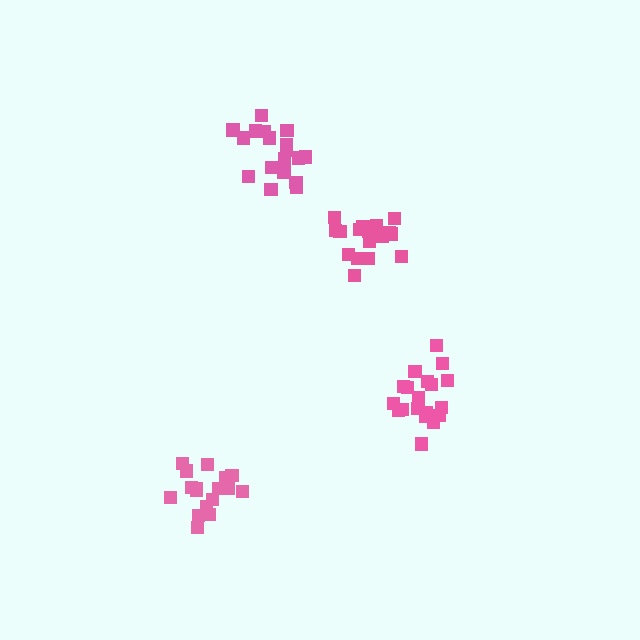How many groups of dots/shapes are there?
There are 4 groups.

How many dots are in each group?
Group 1: 19 dots, Group 2: 17 dots, Group 3: 18 dots, Group 4: 18 dots (72 total).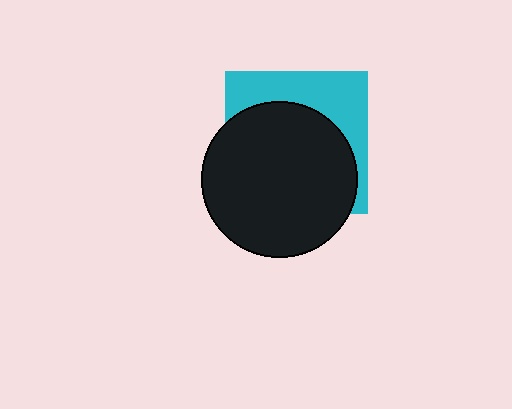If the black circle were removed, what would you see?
You would see the complete cyan square.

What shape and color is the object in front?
The object in front is a black circle.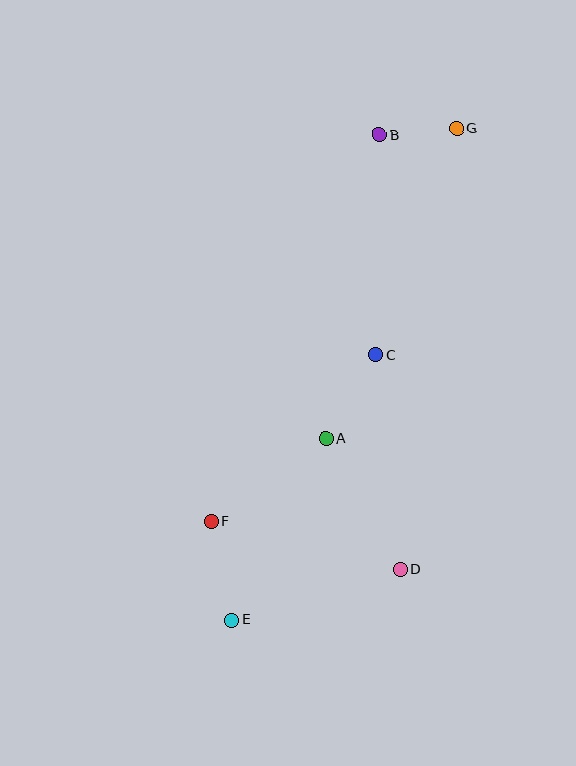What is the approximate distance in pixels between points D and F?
The distance between D and F is approximately 194 pixels.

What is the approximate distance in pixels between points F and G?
The distance between F and G is approximately 463 pixels.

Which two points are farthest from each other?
Points E and G are farthest from each other.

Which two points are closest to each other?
Points B and G are closest to each other.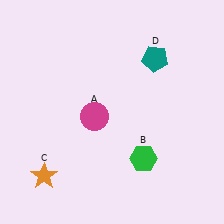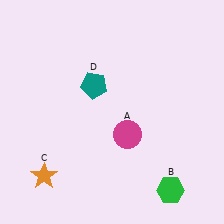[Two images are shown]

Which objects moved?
The objects that moved are: the magenta circle (A), the green hexagon (B), the teal pentagon (D).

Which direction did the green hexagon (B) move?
The green hexagon (B) moved down.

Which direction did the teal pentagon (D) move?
The teal pentagon (D) moved left.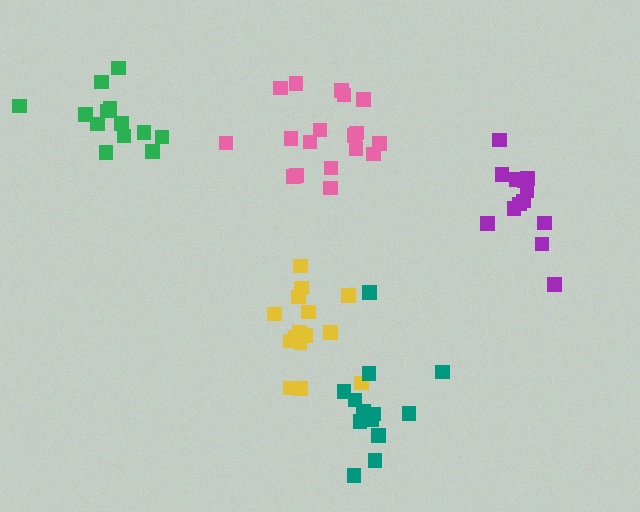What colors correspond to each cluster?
The clusters are colored: pink, yellow, teal, purple, green.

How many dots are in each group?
Group 1: 18 dots, Group 2: 16 dots, Group 3: 13 dots, Group 4: 13 dots, Group 5: 13 dots (73 total).